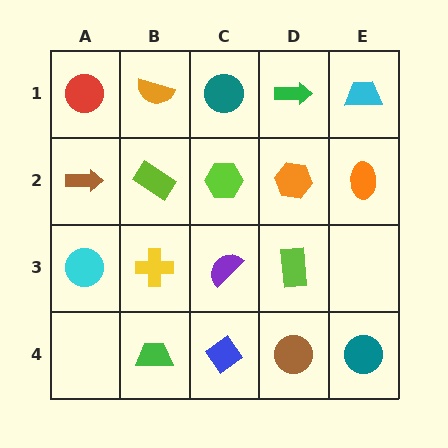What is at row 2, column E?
An orange ellipse.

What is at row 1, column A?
A red circle.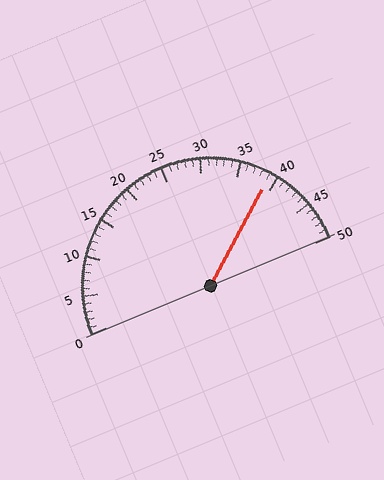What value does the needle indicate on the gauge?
The needle indicates approximately 39.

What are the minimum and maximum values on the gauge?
The gauge ranges from 0 to 50.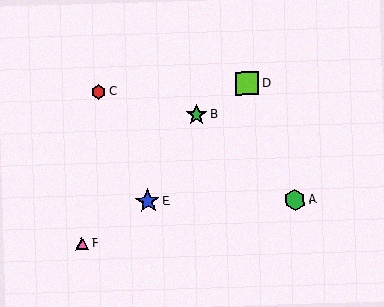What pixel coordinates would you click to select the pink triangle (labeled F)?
Click at (82, 244) to select the pink triangle F.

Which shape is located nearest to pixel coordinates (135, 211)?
The blue star (labeled E) at (148, 201) is nearest to that location.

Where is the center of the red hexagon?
The center of the red hexagon is at (99, 92).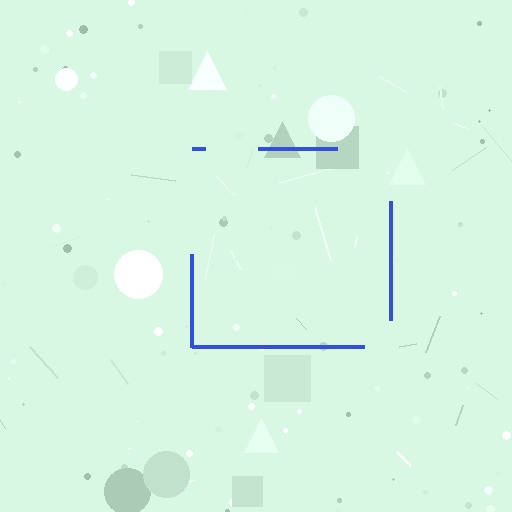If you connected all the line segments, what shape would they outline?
They would outline a square.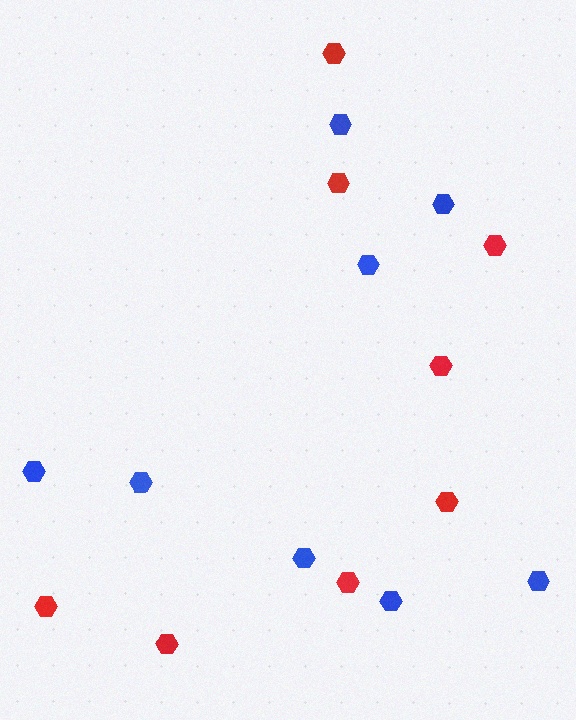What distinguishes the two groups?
There are 2 groups: one group of blue hexagons (8) and one group of red hexagons (8).